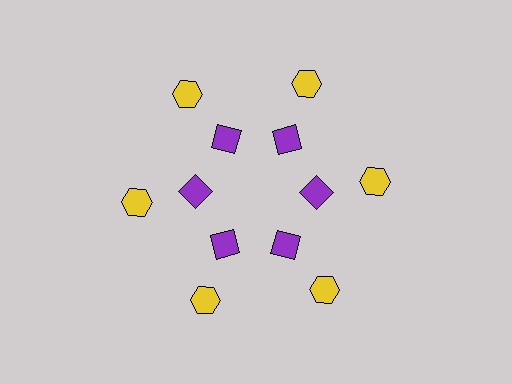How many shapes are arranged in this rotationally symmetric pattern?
There are 12 shapes, arranged in 6 groups of 2.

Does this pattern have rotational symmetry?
Yes, this pattern has 6-fold rotational symmetry. It looks the same after rotating 60 degrees around the center.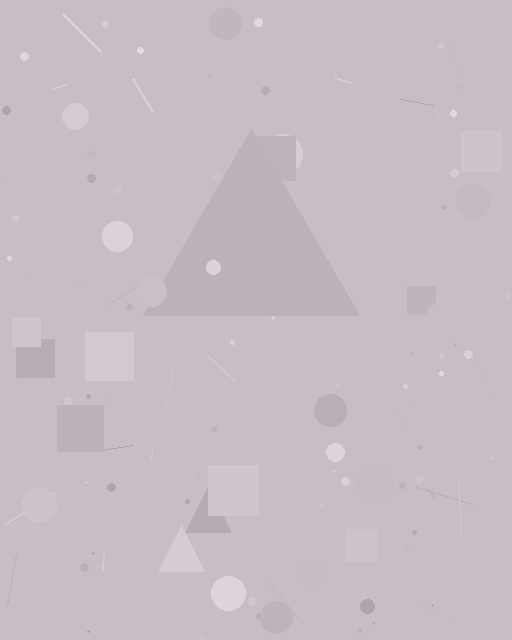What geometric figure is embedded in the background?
A triangle is embedded in the background.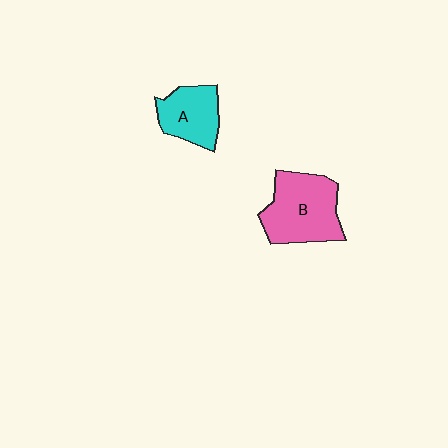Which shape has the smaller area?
Shape A (cyan).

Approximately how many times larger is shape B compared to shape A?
Approximately 1.5 times.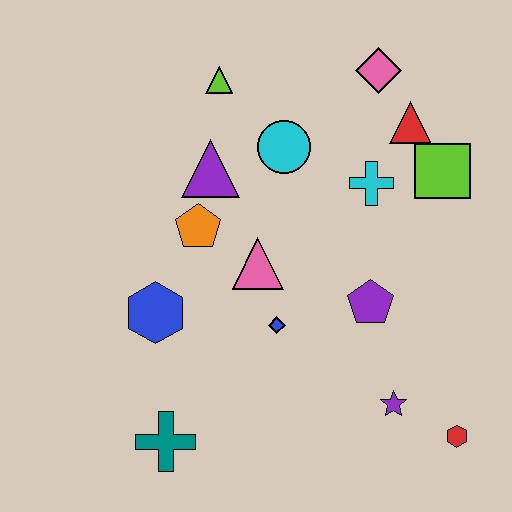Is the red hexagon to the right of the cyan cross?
Yes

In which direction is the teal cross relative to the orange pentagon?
The teal cross is below the orange pentagon.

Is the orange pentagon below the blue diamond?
No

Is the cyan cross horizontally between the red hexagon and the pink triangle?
Yes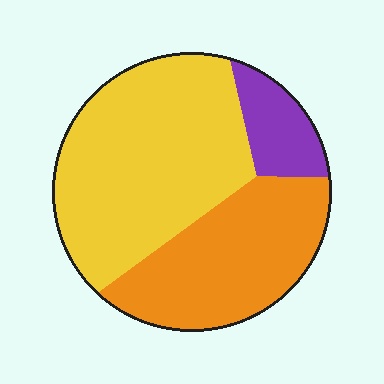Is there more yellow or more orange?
Yellow.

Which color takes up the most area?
Yellow, at roughly 55%.